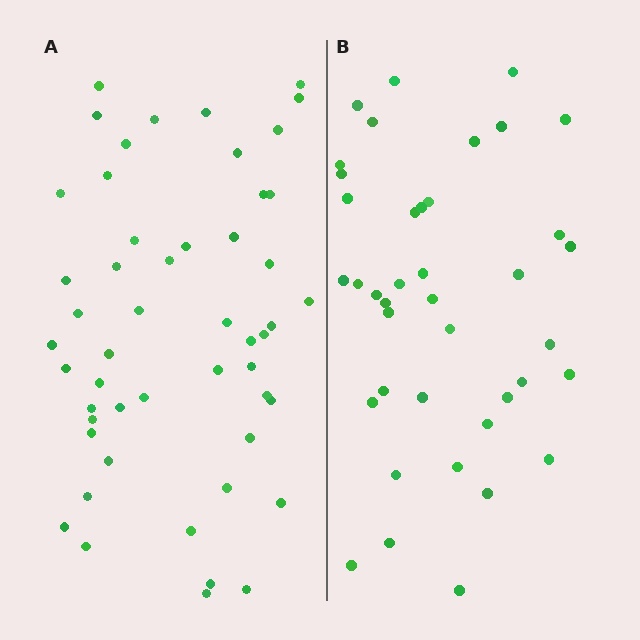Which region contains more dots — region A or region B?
Region A (the left region) has more dots.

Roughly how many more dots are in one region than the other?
Region A has roughly 12 or so more dots than region B.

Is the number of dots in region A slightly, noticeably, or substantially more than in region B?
Region A has noticeably more, but not dramatically so. The ratio is roughly 1.3 to 1.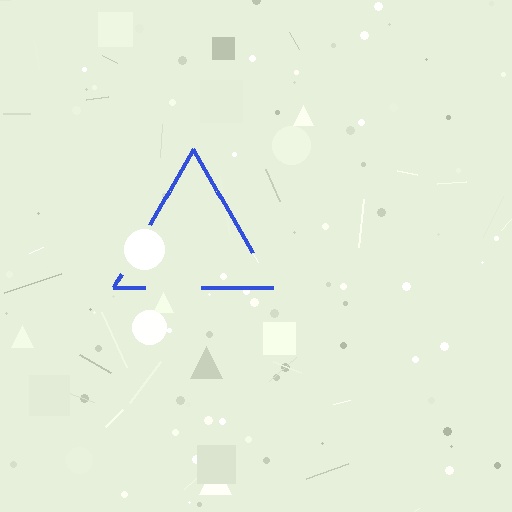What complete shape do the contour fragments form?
The contour fragments form a triangle.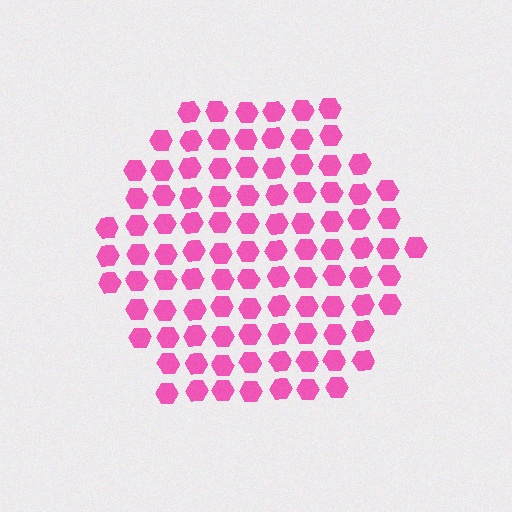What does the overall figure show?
The overall figure shows a hexagon.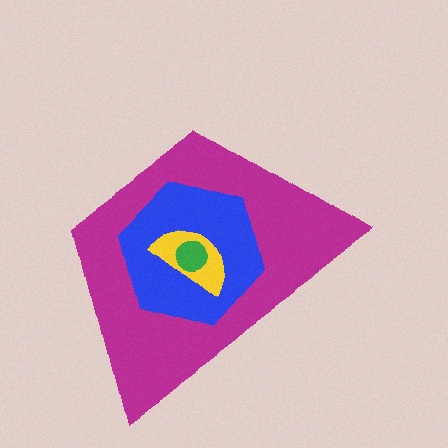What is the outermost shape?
The magenta trapezoid.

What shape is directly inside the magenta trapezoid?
The blue hexagon.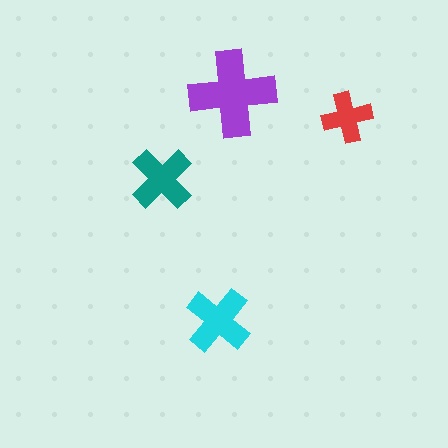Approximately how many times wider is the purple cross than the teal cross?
About 1.5 times wider.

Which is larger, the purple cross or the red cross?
The purple one.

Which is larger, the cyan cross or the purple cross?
The purple one.